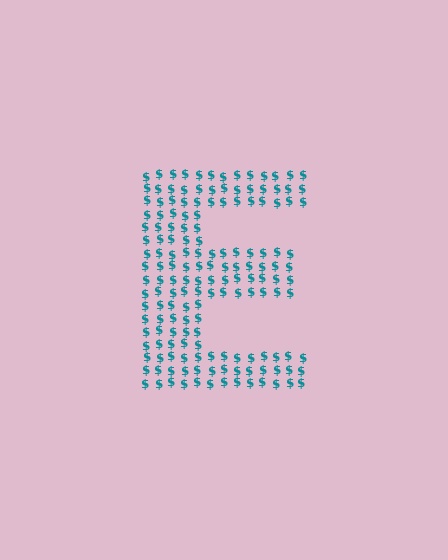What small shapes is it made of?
It is made of small dollar signs.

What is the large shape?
The large shape is the letter E.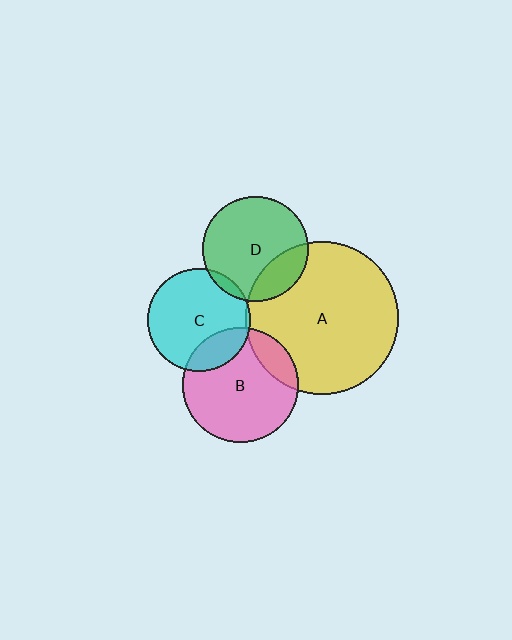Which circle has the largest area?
Circle A (yellow).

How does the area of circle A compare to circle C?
Approximately 2.2 times.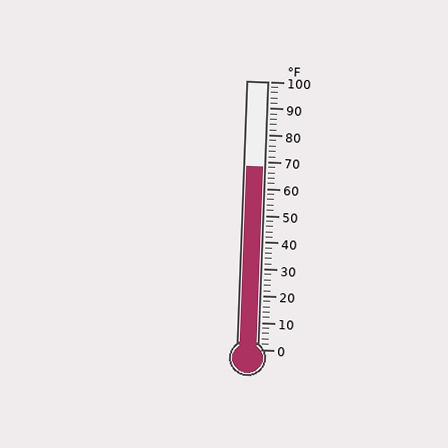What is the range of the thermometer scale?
The thermometer scale ranges from 0°F to 100°F.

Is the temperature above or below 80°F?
The temperature is below 80°F.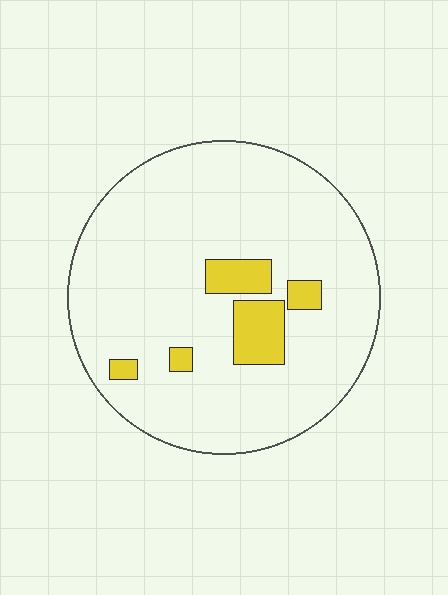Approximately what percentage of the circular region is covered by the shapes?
Approximately 10%.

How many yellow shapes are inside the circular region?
5.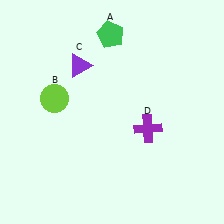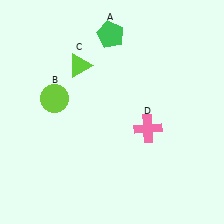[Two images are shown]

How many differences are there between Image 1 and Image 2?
There are 2 differences between the two images.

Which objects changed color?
C changed from purple to lime. D changed from purple to pink.